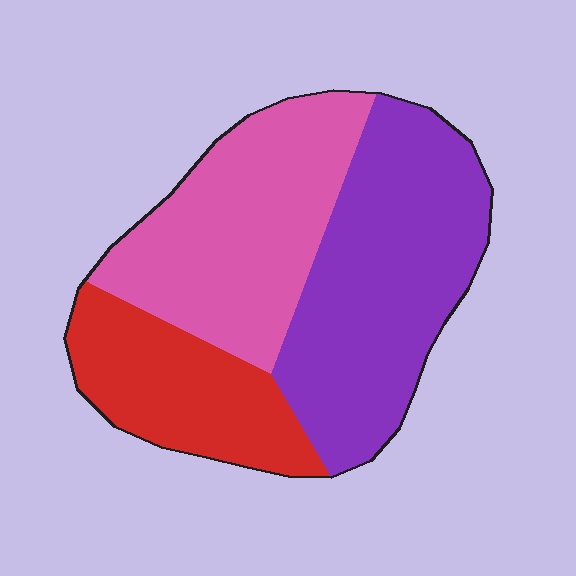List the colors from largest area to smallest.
From largest to smallest: purple, pink, red.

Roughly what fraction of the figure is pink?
Pink covers 35% of the figure.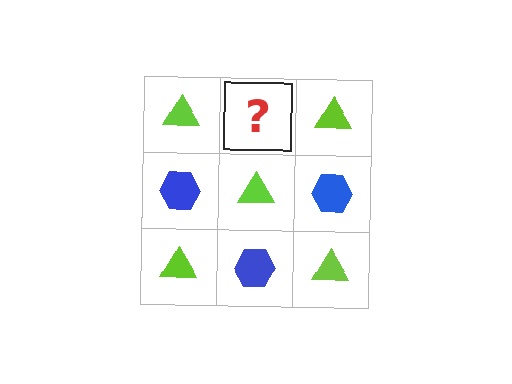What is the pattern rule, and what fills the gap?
The rule is that it alternates lime triangle and blue hexagon in a checkerboard pattern. The gap should be filled with a blue hexagon.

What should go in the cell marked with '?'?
The missing cell should contain a blue hexagon.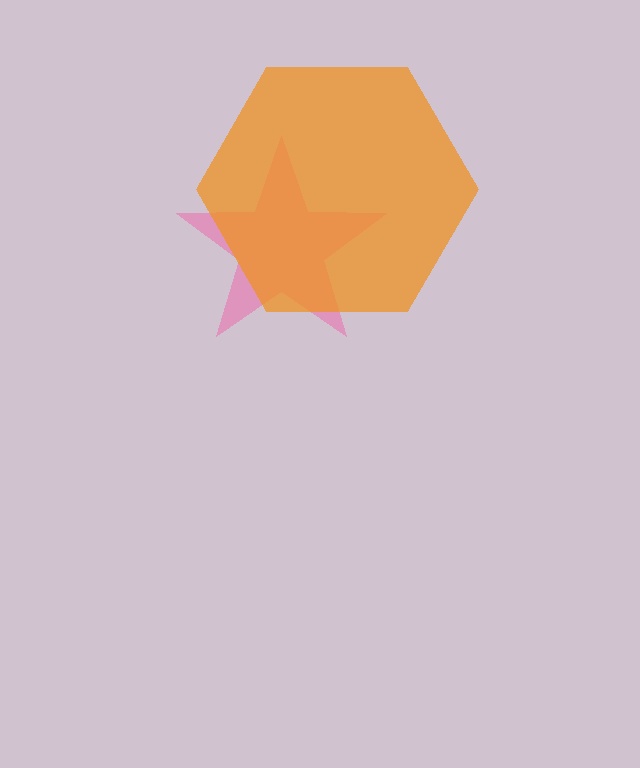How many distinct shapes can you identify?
There are 2 distinct shapes: a pink star, an orange hexagon.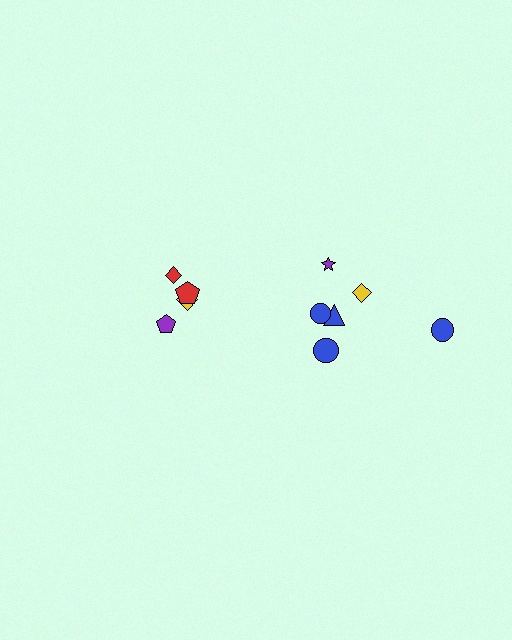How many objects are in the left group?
There are 4 objects.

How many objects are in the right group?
There are 6 objects.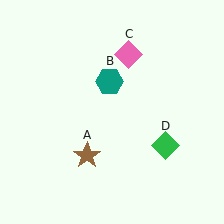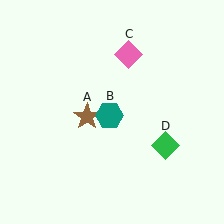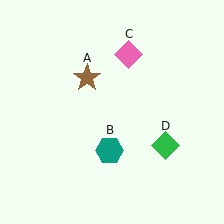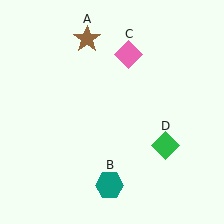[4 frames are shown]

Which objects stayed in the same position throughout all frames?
Pink diamond (object C) and green diamond (object D) remained stationary.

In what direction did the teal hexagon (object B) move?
The teal hexagon (object B) moved down.